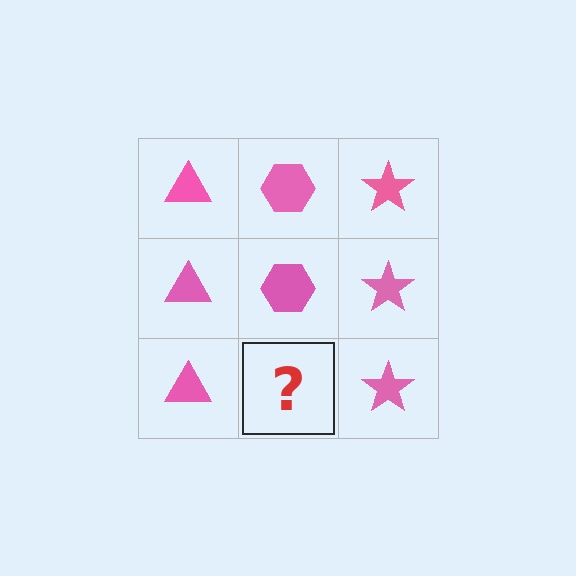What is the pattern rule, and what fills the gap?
The rule is that each column has a consistent shape. The gap should be filled with a pink hexagon.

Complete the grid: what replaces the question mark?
The question mark should be replaced with a pink hexagon.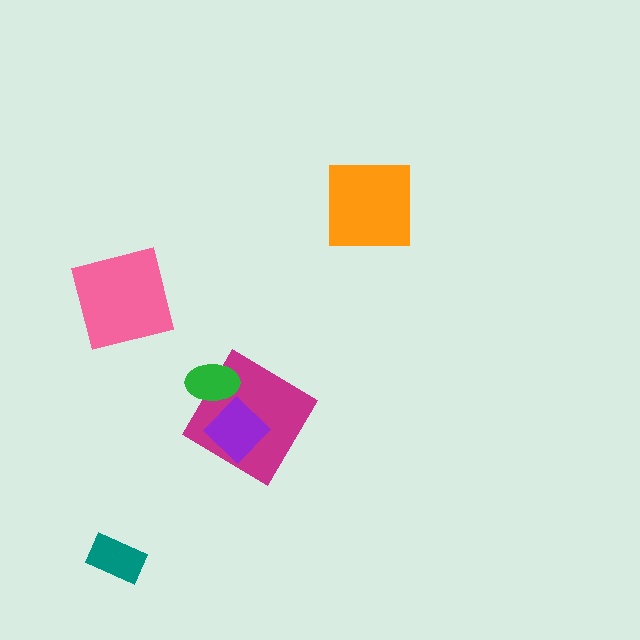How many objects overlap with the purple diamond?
2 objects overlap with the purple diamond.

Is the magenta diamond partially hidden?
Yes, it is partially covered by another shape.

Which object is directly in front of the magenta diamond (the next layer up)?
The purple diamond is directly in front of the magenta diamond.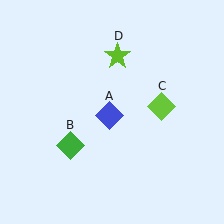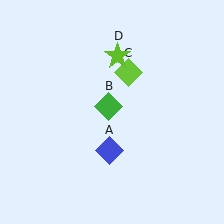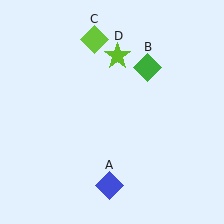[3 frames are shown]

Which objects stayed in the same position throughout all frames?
Lime star (object D) remained stationary.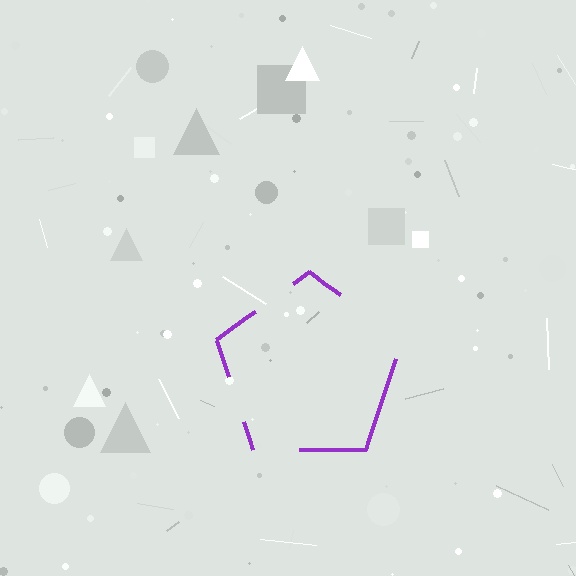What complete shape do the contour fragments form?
The contour fragments form a pentagon.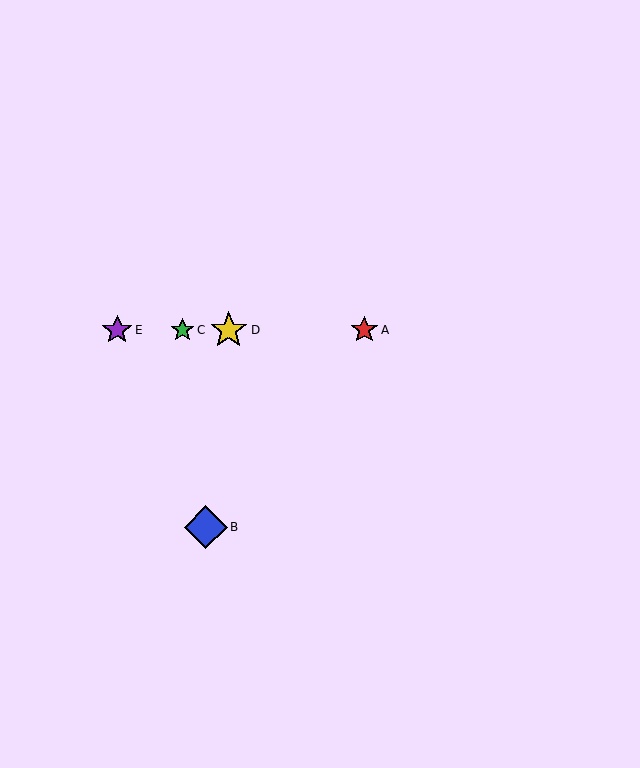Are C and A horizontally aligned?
Yes, both are at y≈330.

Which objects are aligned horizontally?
Objects A, C, D, E are aligned horizontally.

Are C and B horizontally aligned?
No, C is at y≈330 and B is at y≈527.